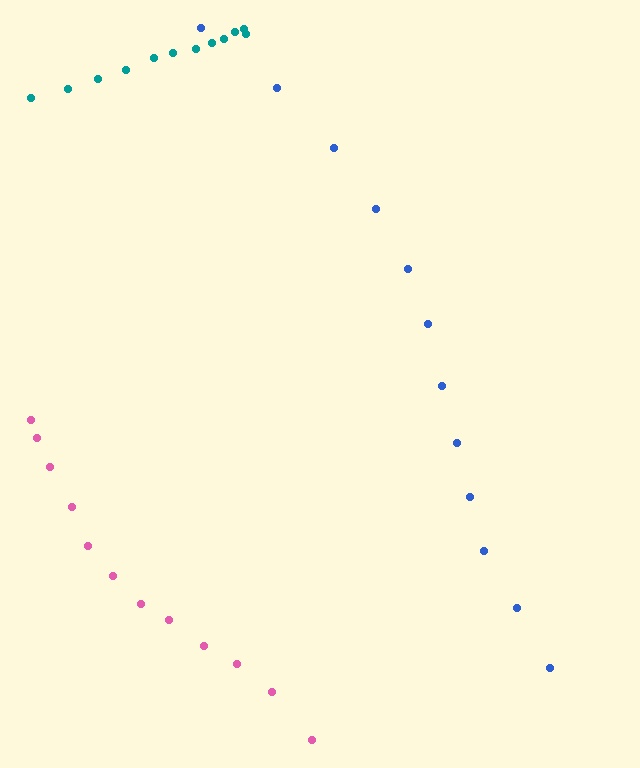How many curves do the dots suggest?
There are 3 distinct paths.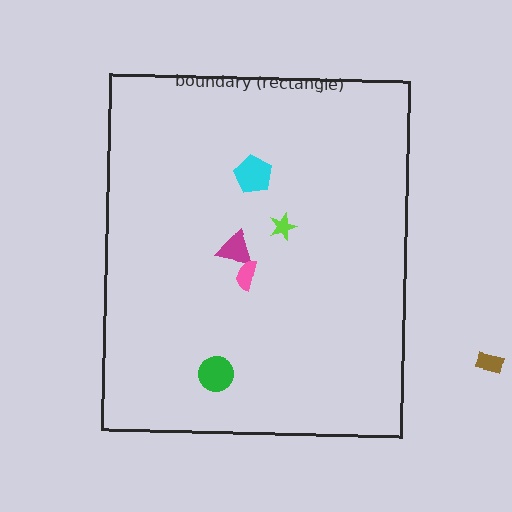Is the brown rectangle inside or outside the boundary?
Outside.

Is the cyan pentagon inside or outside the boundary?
Inside.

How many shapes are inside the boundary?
5 inside, 1 outside.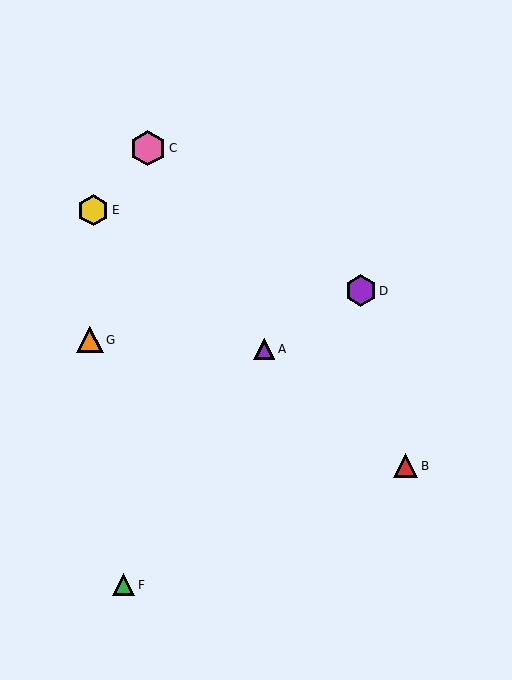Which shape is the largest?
The pink hexagon (labeled C) is the largest.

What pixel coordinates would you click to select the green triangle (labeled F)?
Click at (123, 585) to select the green triangle F.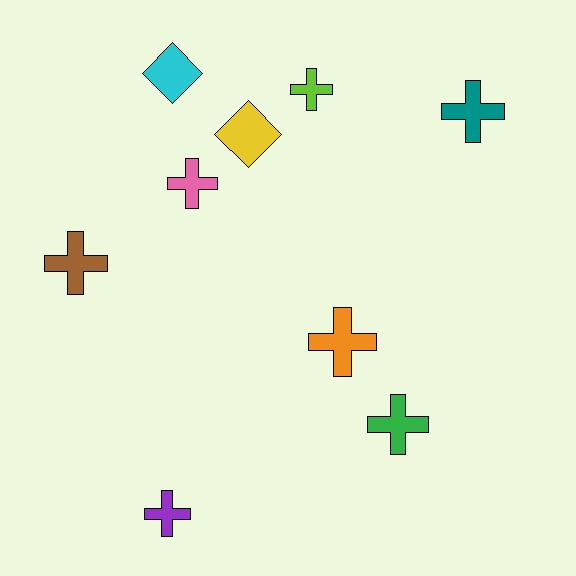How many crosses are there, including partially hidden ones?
There are 7 crosses.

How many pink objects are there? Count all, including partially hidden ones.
There is 1 pink object.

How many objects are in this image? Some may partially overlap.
There are 9 objects.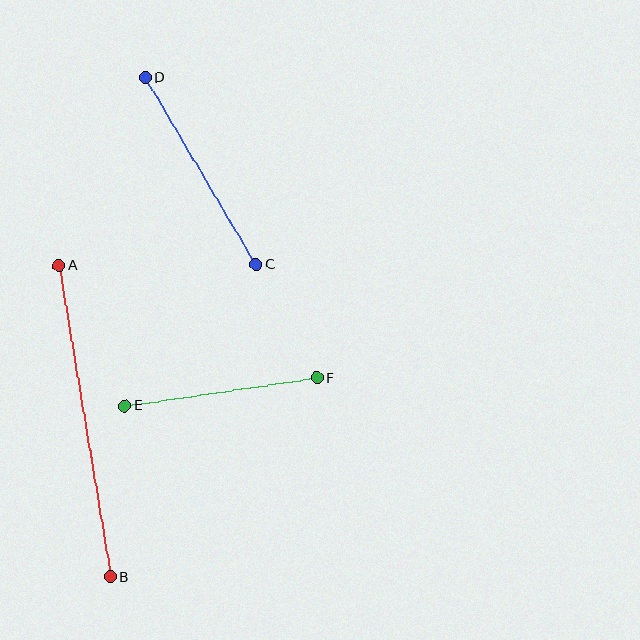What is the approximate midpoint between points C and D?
The midpoint is at approximately (201, 171) pixels.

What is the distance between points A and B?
The distance is approximately 315 pixels.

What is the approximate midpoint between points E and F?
The midpoint is at approximately (221, 392) pixels.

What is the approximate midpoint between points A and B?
The midpoint is at approximately (85, 421) pixels.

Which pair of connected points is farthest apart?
Points A and B are farthest apart.